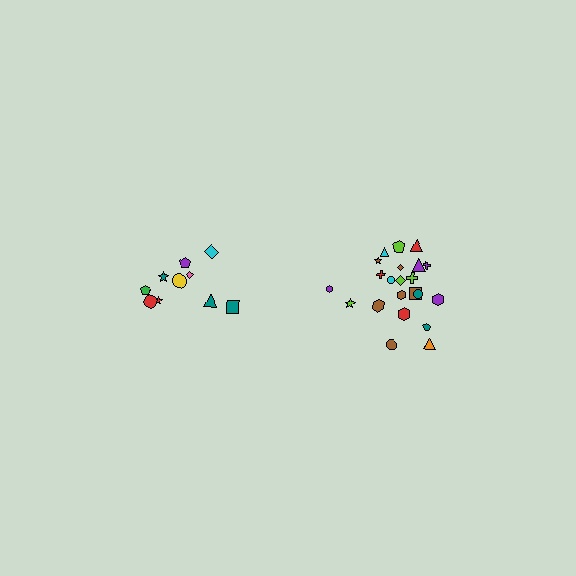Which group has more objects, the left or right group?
The right group.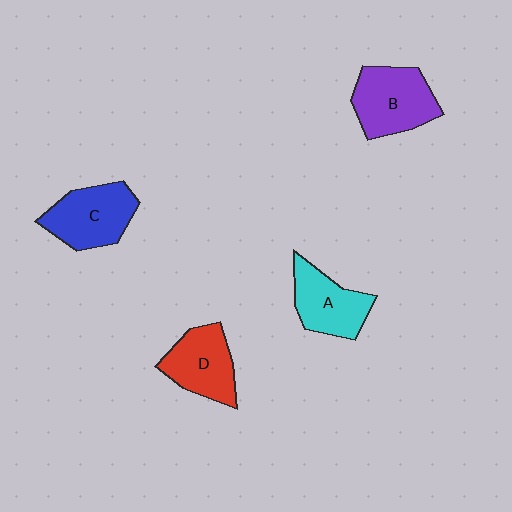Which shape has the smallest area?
Shape A (cyan).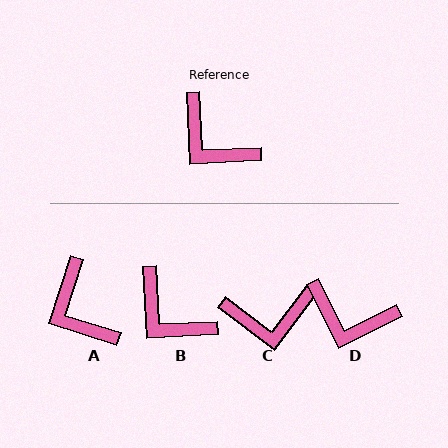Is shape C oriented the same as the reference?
No, it is off by about 50 degrees.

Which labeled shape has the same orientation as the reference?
B.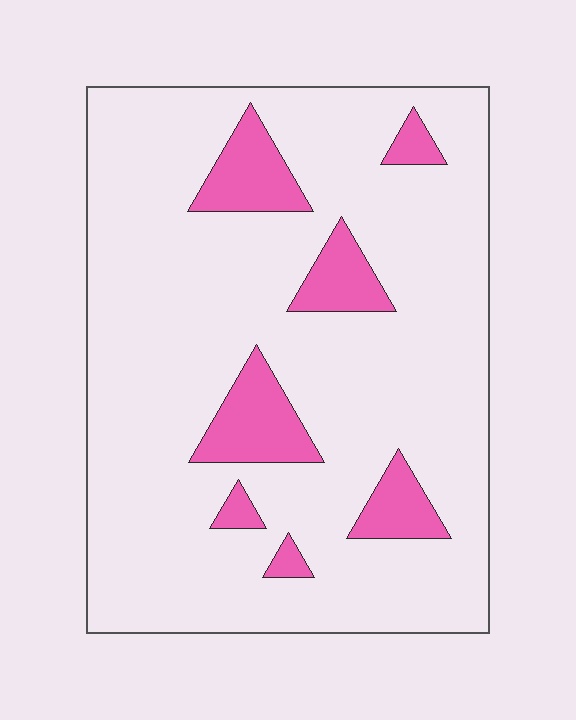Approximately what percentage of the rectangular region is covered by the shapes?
Approximately 15%.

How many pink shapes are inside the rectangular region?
7.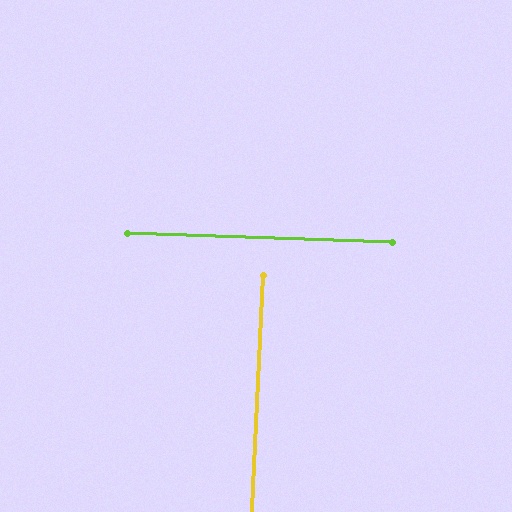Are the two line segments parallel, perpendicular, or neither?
Perpendicular — they meet at approximately 89°.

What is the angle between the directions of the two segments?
Approximately 89 degrees.